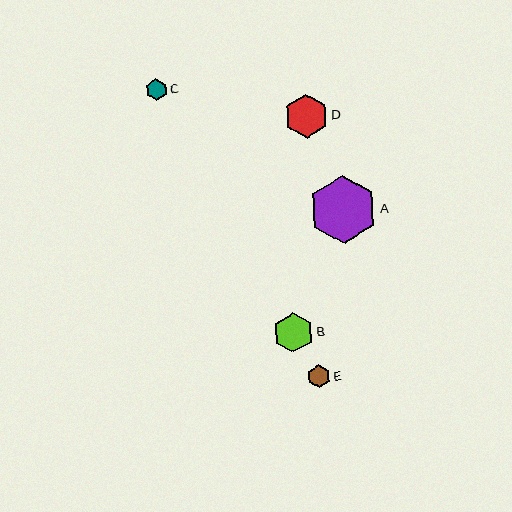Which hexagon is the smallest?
Hexagon C is the smallest with a size of approximately 21 pixels.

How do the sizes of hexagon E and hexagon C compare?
Hexagon E and hexagon C are approximately the same size.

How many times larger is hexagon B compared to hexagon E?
Hexagon B is approximately 1.7 times the size of hexagon E.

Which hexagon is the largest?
Hexagon A is the largest with a size of approximately 68 pixels.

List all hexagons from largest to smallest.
From largest to smallest: A, D, B, E, C.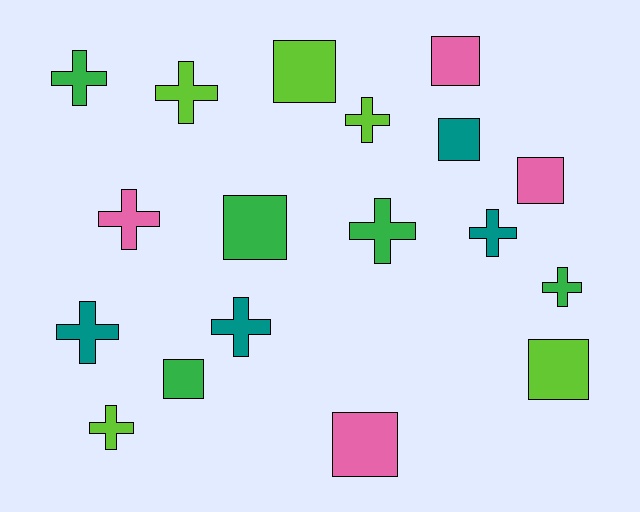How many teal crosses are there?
There are 3 teal crosses.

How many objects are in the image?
There are 18 objects.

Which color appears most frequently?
Green, with 5 objects.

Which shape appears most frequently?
Cross, with 10 objects.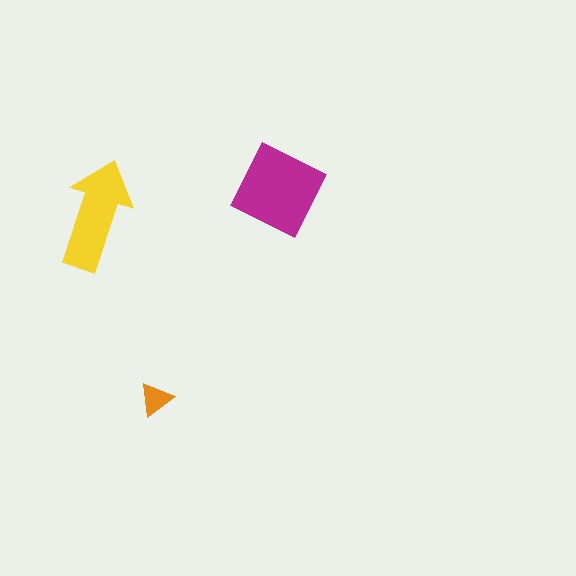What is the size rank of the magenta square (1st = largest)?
1st.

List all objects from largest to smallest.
The magenta square, the yellow arrow, the orange triangle.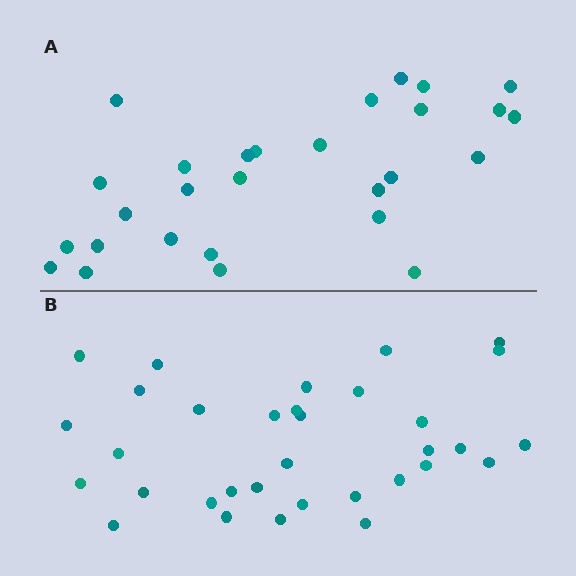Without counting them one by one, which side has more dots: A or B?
Region B (the bottom region) has more dots.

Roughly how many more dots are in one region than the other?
Region B has about 5 more dots than region A.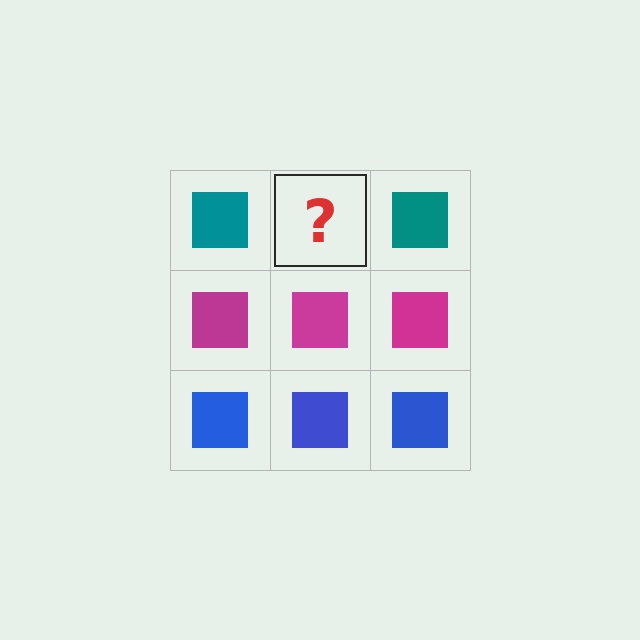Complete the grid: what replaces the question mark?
The question mark should be replaced with a teal square.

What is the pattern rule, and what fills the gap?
The rule is that each row has a consistent color. The gap should be filled with a teal square.